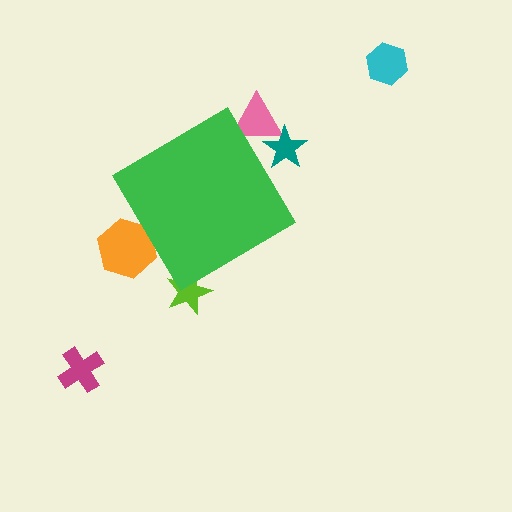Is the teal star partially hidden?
Yes, the teal star is partially hidden behind the green diamond.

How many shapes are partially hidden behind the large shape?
4 shapes are partially hidden.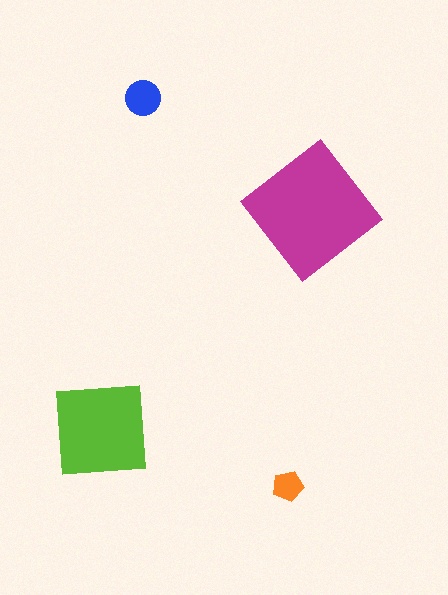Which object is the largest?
The magenta diamond.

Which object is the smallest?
The orange pentagon.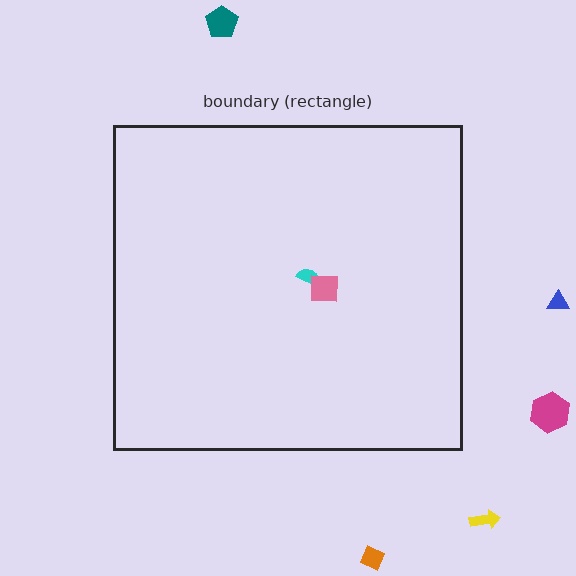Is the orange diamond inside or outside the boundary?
Outside.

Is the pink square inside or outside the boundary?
Inside.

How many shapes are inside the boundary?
2 inside, 5 outside.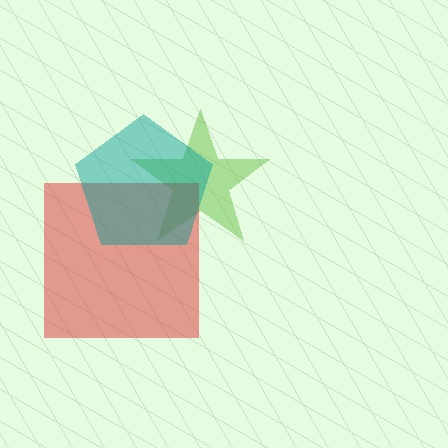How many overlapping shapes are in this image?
There are 3 overlapping shapes in the image.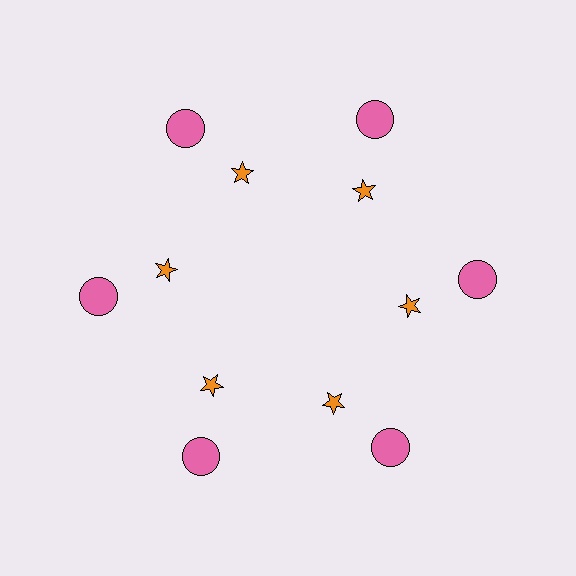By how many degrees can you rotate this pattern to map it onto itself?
The pattern maps onto itself every 60 degrees of rotation.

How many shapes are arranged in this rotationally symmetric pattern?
There are 12 shapes, arranged in 6 groups of 2.